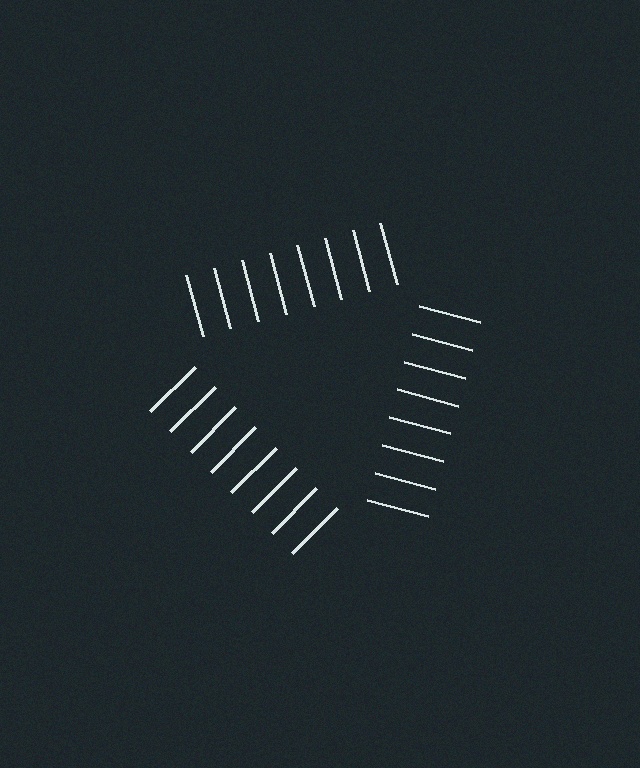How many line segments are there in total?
24 — 8 along each of the 3 edges.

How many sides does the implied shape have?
3 sides — the line-ends trace a triangle.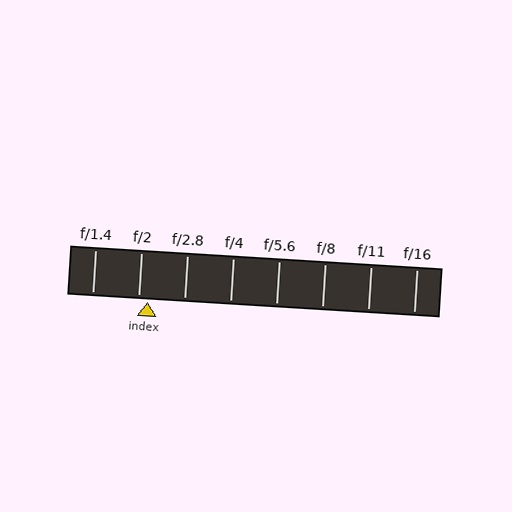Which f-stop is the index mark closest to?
The index mark is closest to f/2.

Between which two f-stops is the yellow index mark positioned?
The index mark is between f/2 and f/2.8.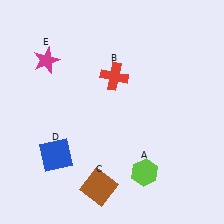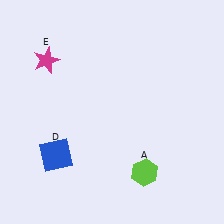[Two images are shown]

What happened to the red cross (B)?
The red cross (B) was removed in Image 2. It was in the top-right area of Image 1.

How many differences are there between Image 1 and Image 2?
There are 2 differences between the two images.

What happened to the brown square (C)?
The brown square (C) was removed in Image 2. It was in the bottom-left area of Image 1.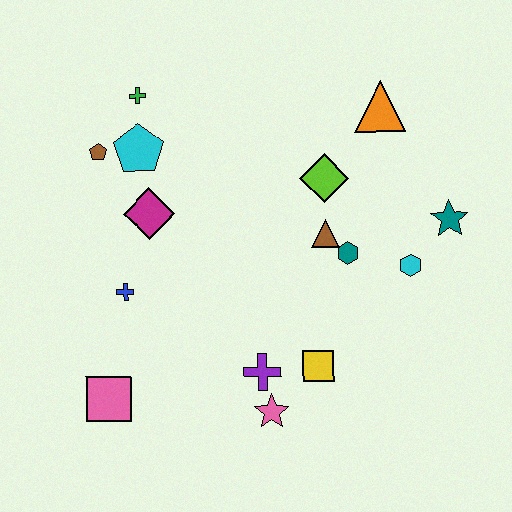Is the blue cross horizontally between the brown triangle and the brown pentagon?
Yes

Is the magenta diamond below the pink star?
No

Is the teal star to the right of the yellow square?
Yes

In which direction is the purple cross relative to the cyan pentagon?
The purple cross is below the cyan pentagon.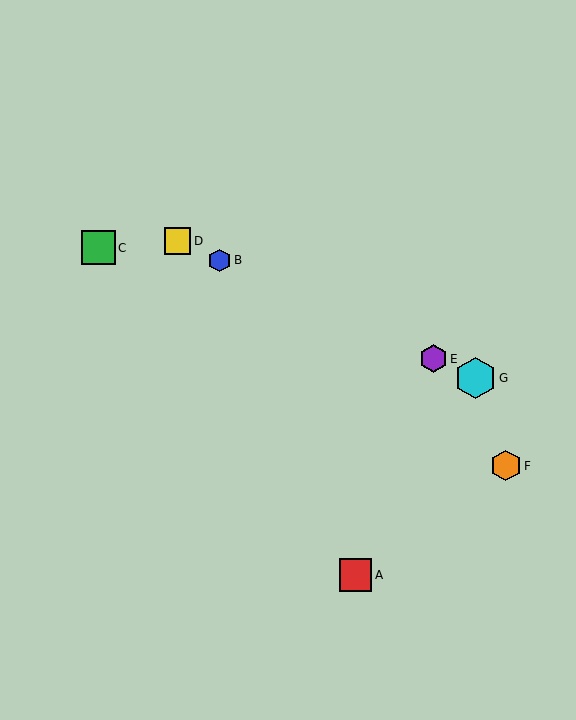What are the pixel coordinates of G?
Object G is at (476, 378).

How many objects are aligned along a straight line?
4 objects (B, D, E, G) are aligned along a straight line.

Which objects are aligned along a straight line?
Objects B, D, E, G are aligned along a straight line.